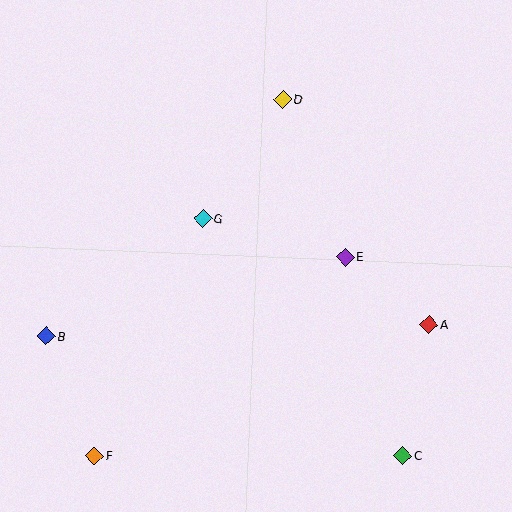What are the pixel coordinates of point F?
Point F is at (95, 456).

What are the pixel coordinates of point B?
Point B is at (46, 336).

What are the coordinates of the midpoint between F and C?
The midpoint between F and C is at (249, 456).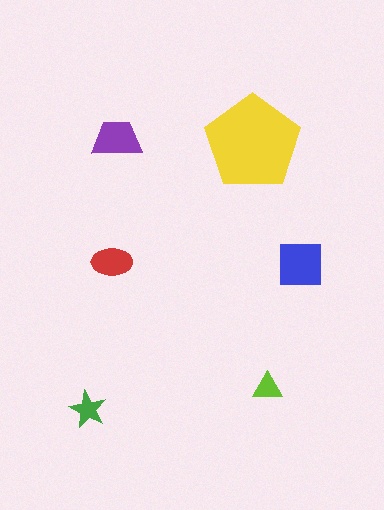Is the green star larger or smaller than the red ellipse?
Smaller.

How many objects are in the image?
There are 6 objects in the image.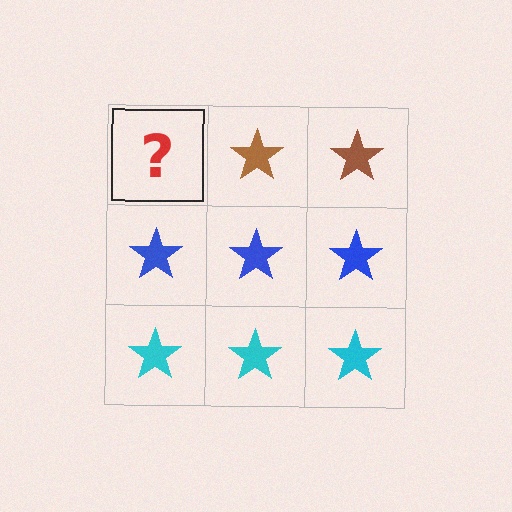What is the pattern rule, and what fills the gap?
The rule is that each row has a consistent color. The gap should be filled with a brown star.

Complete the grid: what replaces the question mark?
The question mark should be replaced with a brown star.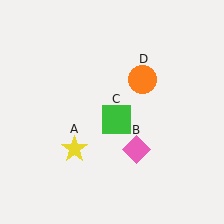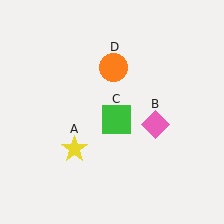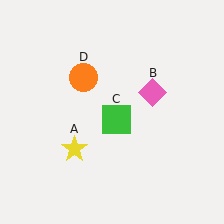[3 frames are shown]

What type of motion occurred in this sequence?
The pink diamond (object B), orange circle (object D) rotated counterclockwise around the center of the scene.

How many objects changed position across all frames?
2 objects changed position: pink diamond (object B), orange circle (object D).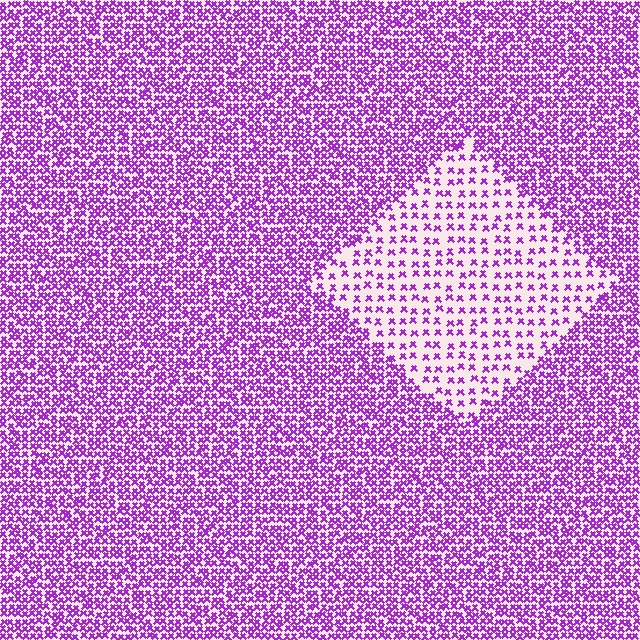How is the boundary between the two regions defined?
The boundary is defined by a change in element density (approximately 2.6x ratio). All elements are the same color, size, and shape.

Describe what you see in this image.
The image contains small purple elements arranged at two different densities. A diamond-shaped region is visible where the elements are less densely packed than the surrounding area.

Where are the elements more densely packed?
The elements are more densely packed outside the diamond boundary.